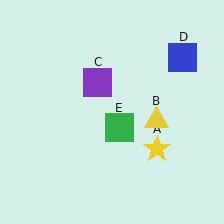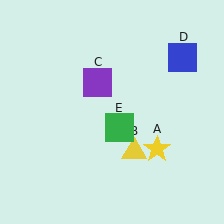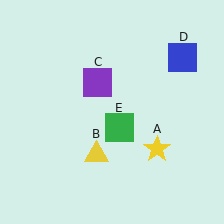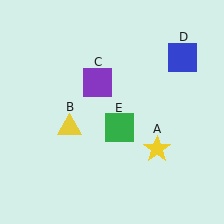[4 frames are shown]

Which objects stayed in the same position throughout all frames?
Yellow star (object A) and purple square (object C) and blue square (object D) and green square (object E) remained stationary.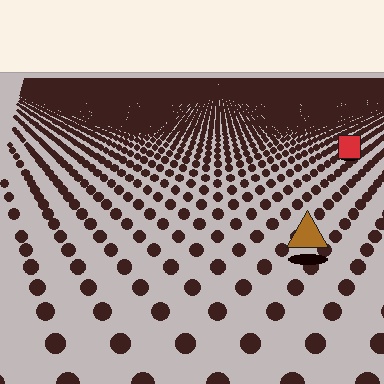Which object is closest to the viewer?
The brown triangle is closest. The texture marks near it are larger and more spread out.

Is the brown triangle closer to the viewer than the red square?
Yes. The brown triangle is closer — you can tell from the texture gradient: the ground texture is coarser near it.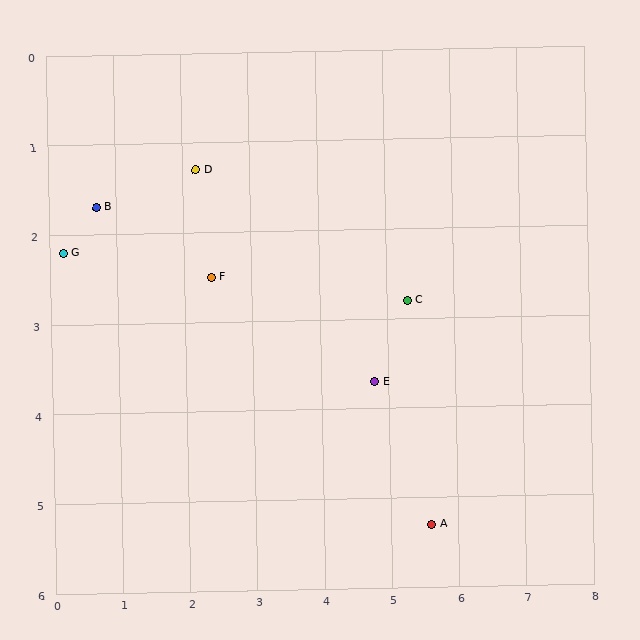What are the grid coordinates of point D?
Point D is at approximately (2.2, 1.3).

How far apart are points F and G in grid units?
Points F and G are about 2.2 grid units apart.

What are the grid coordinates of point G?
Point G is at approximately (0.2, 2.2).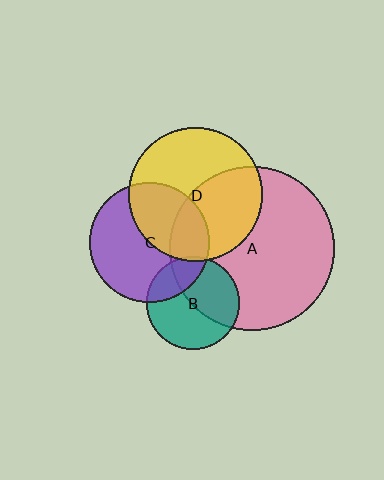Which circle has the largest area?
Circle A (pink).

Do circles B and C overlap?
Yes.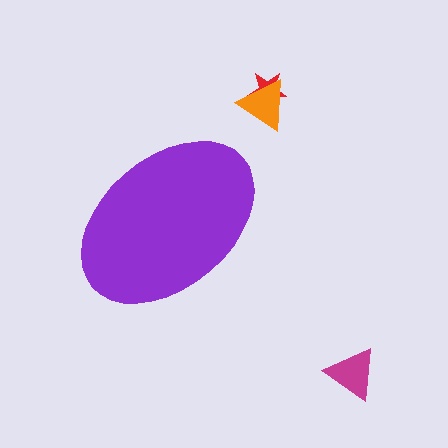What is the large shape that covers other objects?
A purple ellipse.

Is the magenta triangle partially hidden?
No, the magenta triangle is fully visible.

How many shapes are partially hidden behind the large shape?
0 shapes are partially hidden.